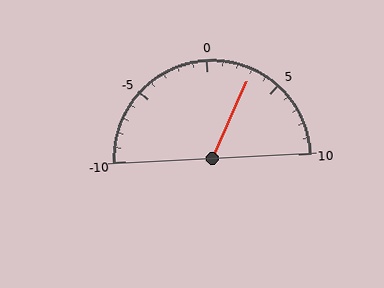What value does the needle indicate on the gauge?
The needle indicates approximately 3.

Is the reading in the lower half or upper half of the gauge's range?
The reading is in the upper half of the range (-10 to 10).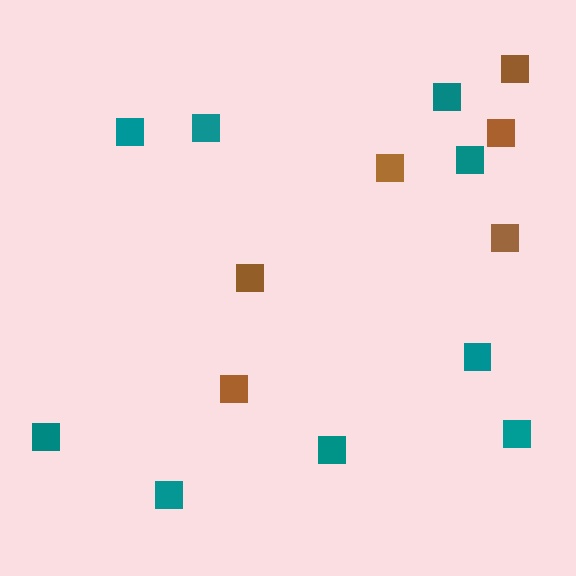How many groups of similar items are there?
There are 2 groups: one group of teal squares (9) and one group of brown squares (6).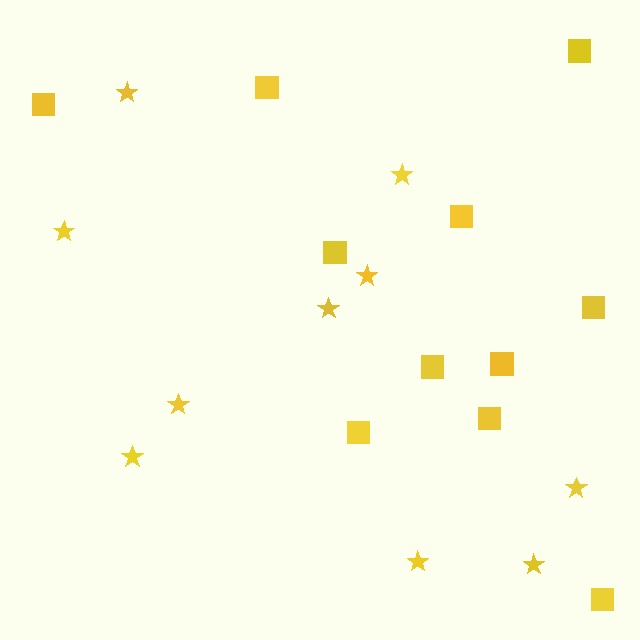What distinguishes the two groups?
There are 2 groups: one group of stars (10) and one group of squares (11).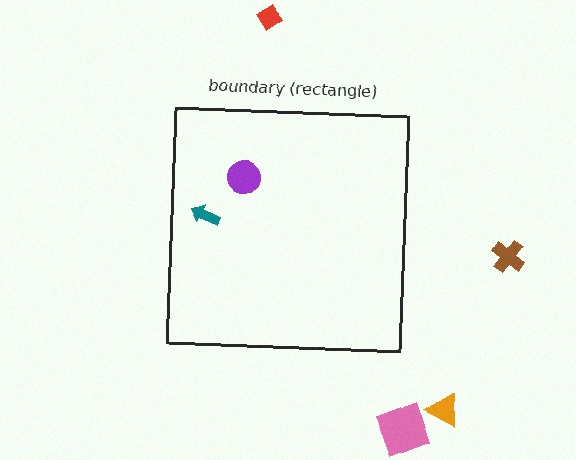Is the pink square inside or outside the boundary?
Outside.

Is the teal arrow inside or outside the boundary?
Inside.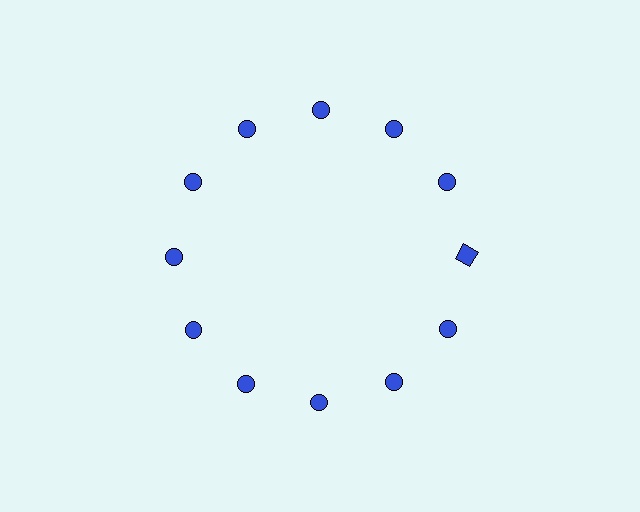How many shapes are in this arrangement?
There are 12 shapes arranged in a ring pattern.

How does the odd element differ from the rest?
It has a different shape: square instead of circle.